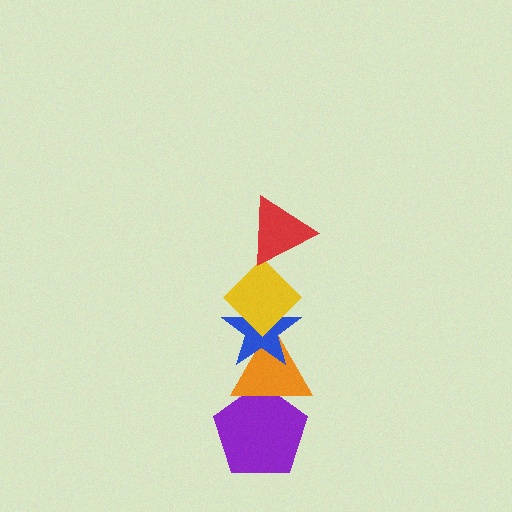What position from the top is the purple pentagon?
The purple pentagon is 5th from the top.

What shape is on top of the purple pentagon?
The orange triangle is on top of the purple pentagon.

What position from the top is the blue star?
The blue star is 3rd from the top.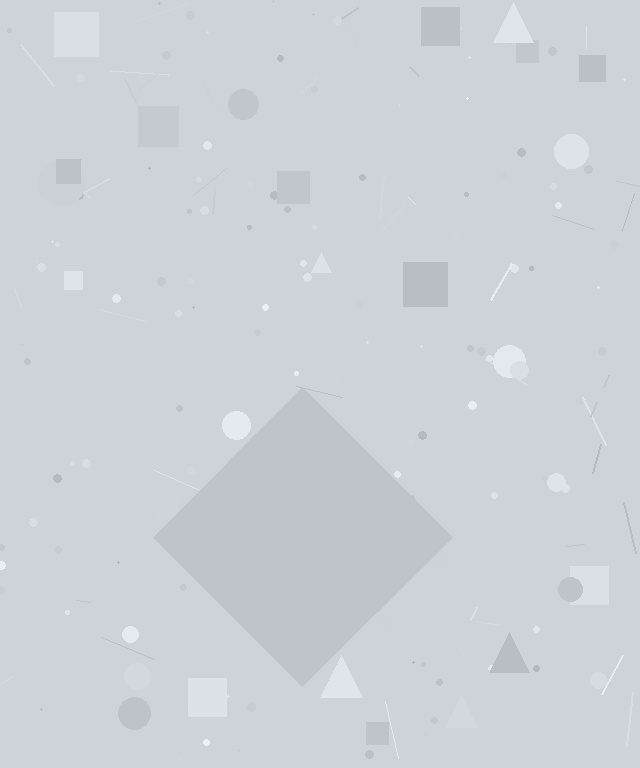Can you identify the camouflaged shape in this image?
The camouflaged shape is a diamond.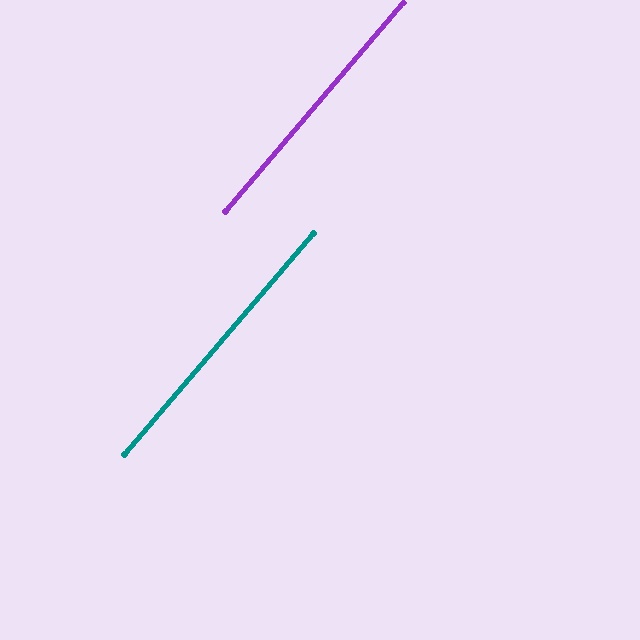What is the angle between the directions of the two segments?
Approximately 0 degrees.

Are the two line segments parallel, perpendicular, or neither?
Parallel — their directions differ by only 0.2°.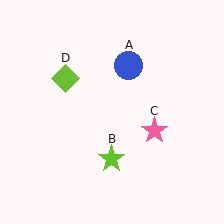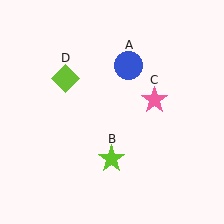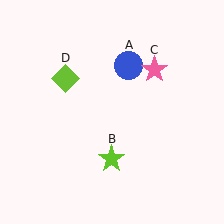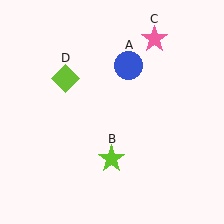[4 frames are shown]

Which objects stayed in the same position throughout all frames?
Blue circle (object A) and lime star (object B) and lime diamond (object D) remained stationary.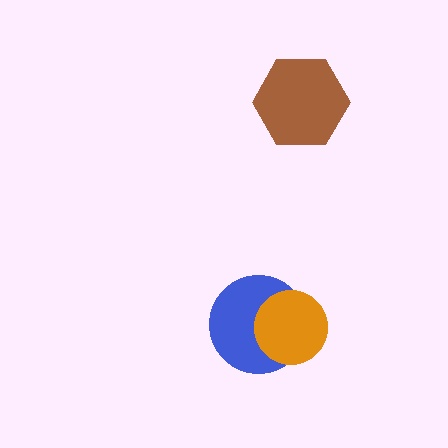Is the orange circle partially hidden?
No, no other shape covers it.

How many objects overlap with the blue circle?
1 object overlaps with the blue circle.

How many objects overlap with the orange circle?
1 object overlaps with the orange circle.